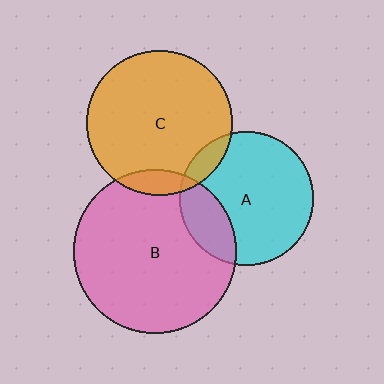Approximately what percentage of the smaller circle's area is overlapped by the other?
Approximately 10%.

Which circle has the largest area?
Circle B (pink).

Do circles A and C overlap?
Yes.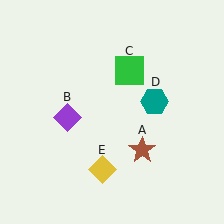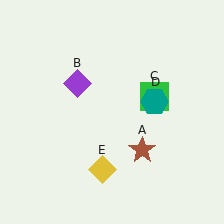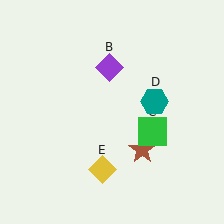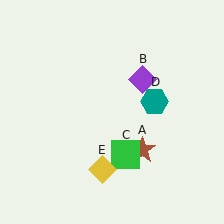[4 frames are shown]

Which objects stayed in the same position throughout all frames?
Brown star (object A) and teal hexagon (object D) and yellow diamond (object E) remained stationary.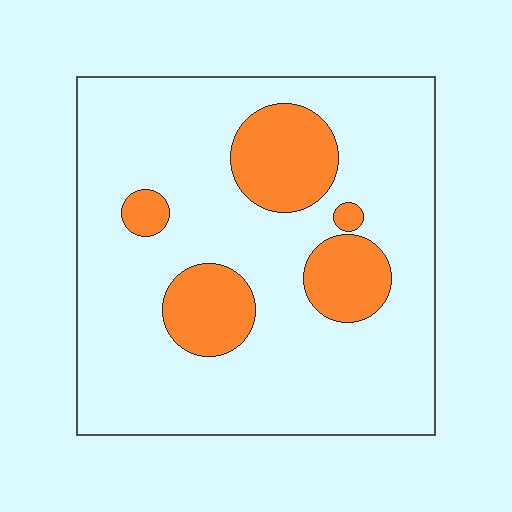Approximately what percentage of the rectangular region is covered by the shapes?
Approximately 20%.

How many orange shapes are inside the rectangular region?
5.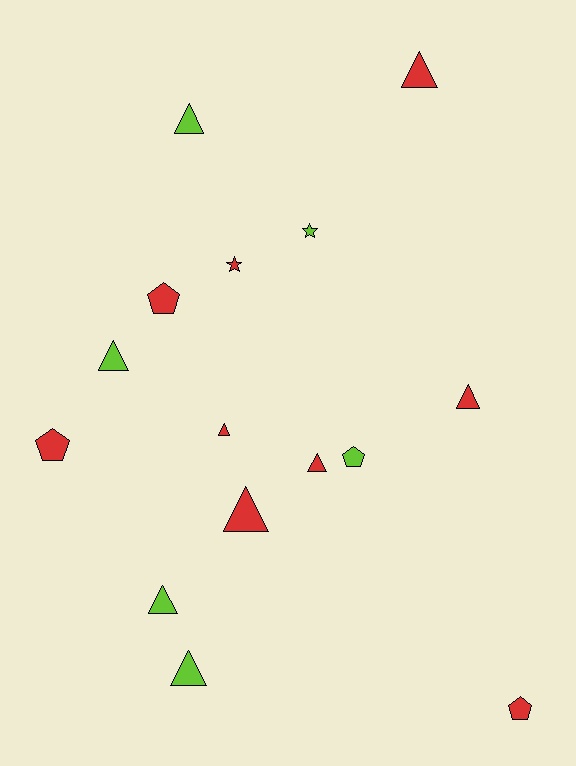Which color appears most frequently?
Red, with 9 objects.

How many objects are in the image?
There are 15 objects.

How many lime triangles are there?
There are 4 lime triangles.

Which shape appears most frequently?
Triangle, with 9 objects.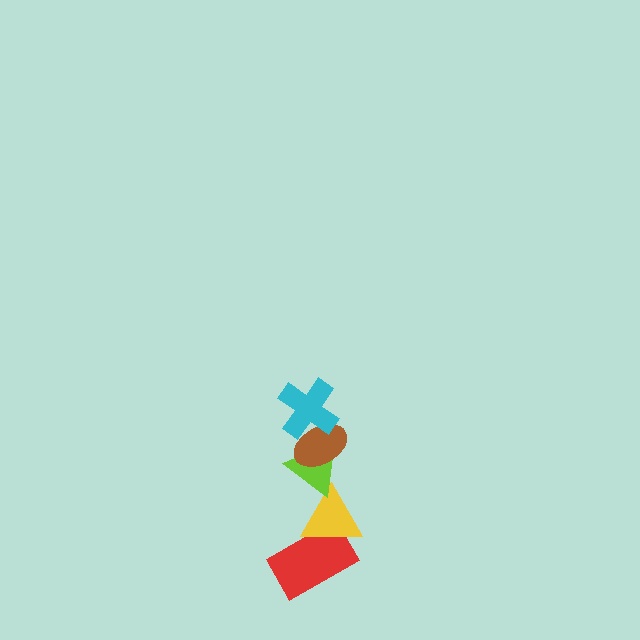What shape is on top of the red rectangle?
The yellow triangle is on top of the red rectangle.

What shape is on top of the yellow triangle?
The lime triangle is on top of the yellow triangle.